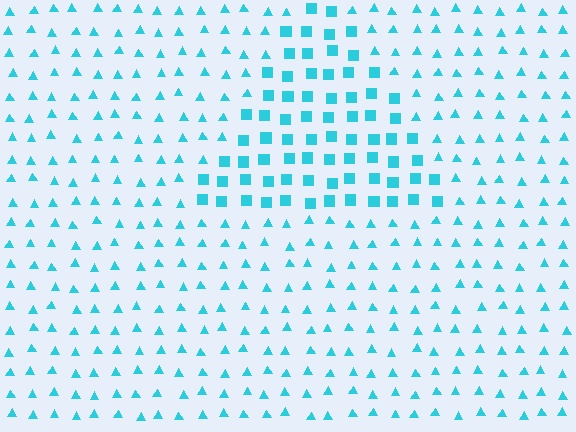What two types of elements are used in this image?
The image uses squares inside the triangle region and triangles outside it.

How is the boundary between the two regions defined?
The boundary is defined by a change in element shape: squares inside vs. triangles outside. All elements share the same color and spacing.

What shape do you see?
I see a triangle.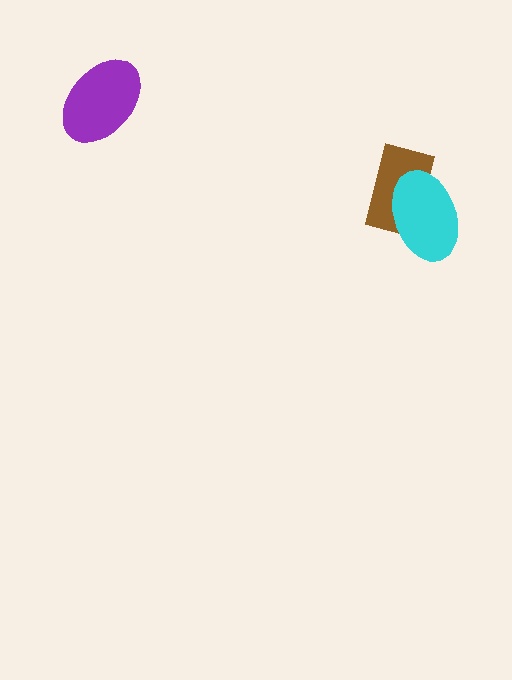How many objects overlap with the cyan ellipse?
1 object overlaps with the cyan ellipse.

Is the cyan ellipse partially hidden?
No, no other shape covers it.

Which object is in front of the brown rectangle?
The cyan ellipse is in front of the brown rectangle.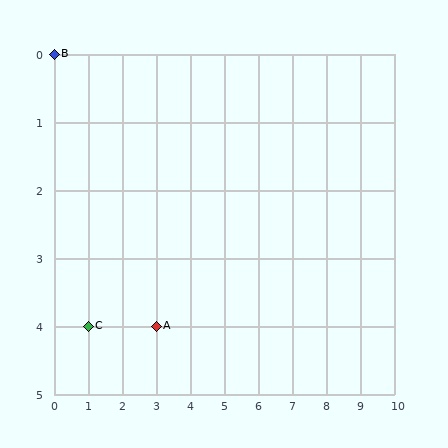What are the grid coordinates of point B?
Point B is at grid coordinates (0, 0).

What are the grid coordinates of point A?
Point A is at grid coordinates (3, 4).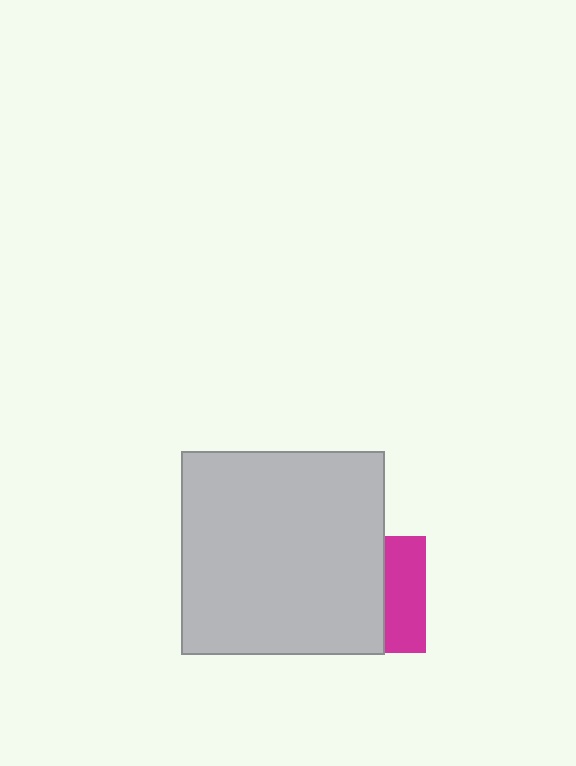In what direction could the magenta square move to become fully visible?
The magenta square could move right. That would shift it out from behind the light gray square entirely.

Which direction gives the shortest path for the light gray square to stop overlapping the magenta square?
Moving left gives the shortest separation.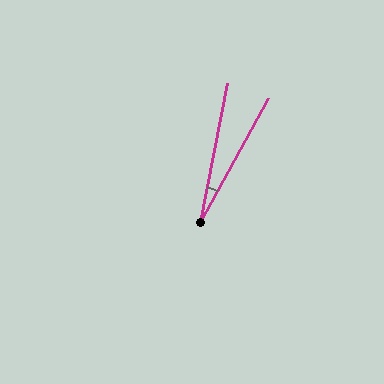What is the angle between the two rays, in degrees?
Approximately 18 degrees.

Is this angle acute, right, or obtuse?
It is acute.